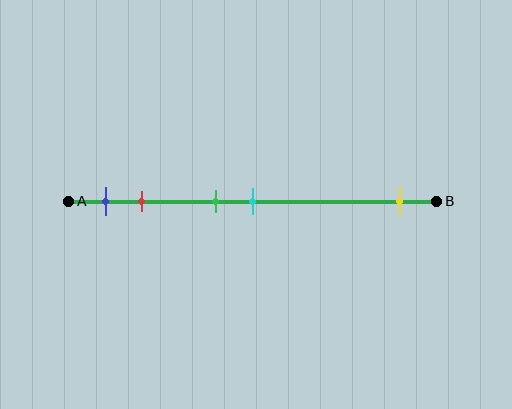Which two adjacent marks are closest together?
The green and cyan marks are the closest adjacent pair.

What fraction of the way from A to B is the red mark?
The red mark is approximately 20% (0.2) of the way from A to B.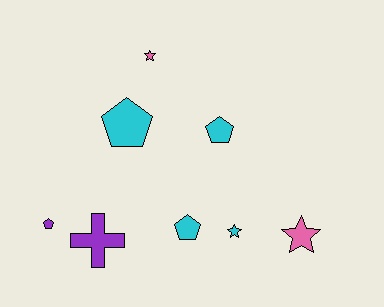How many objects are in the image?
There are 8 objects.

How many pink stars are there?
There are 2 pink stars.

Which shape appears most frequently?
Pentagon, with 4 objects.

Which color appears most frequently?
Cyan, with 4 objects.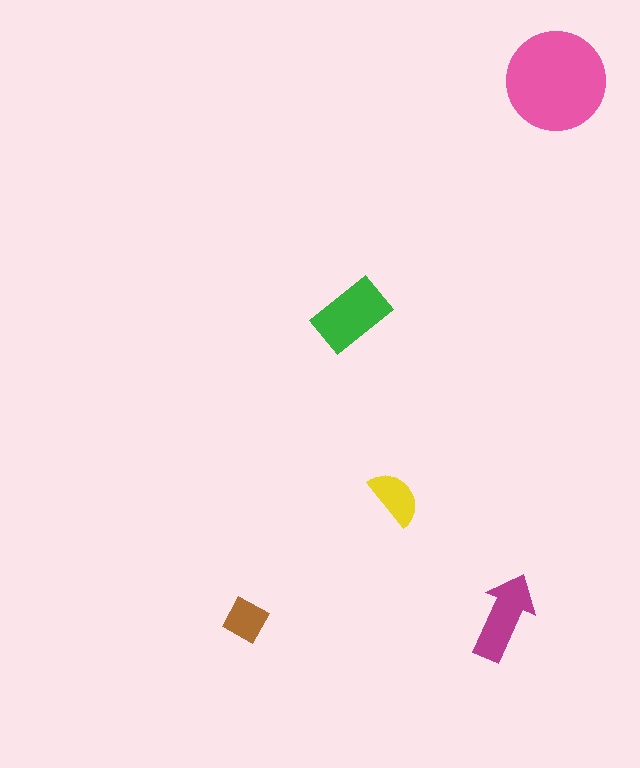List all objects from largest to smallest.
The pink circle, the green rectangle, the magenta arrow, the yellow semicircle, the brown square.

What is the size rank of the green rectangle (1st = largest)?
2nd.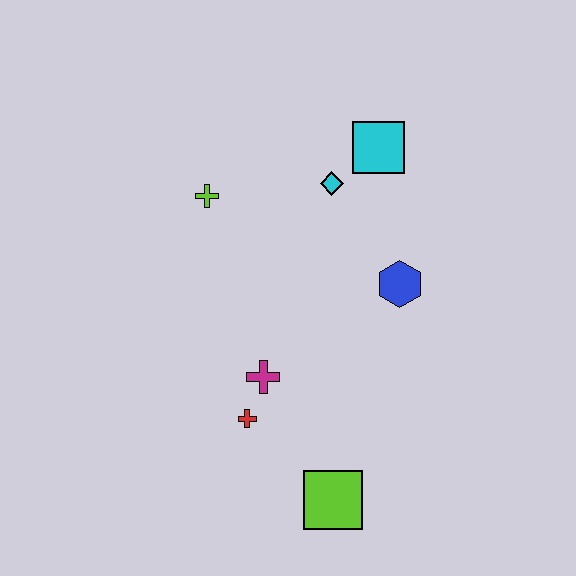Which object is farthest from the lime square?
The cyan square is farthest from the lime square.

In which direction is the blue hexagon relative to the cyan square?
The blue hexagon is below the cyan square.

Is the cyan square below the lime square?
No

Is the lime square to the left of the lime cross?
No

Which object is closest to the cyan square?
The cyan diamond is closest to the cyan square.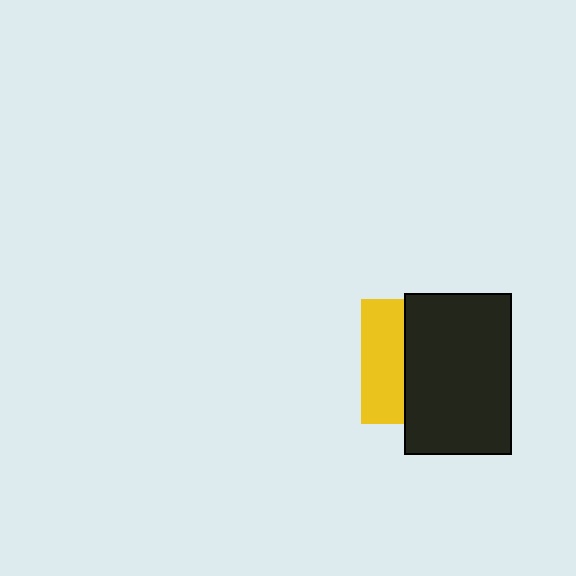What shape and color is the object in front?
The object in front is a black rectangle.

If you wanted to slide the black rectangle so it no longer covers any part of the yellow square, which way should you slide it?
Slide it right — that is the most direct way to separate the two shapes.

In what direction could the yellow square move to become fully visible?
The yellow square could move left. That would shift it out from behind the black rectangle entirely.